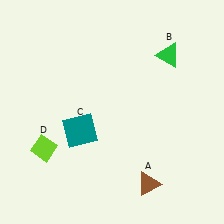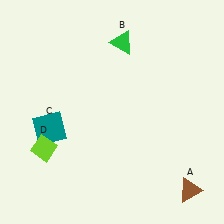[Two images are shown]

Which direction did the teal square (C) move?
The teal square (C) moved left.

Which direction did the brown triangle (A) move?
The brown triangle (A) moved right.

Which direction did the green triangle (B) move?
The green triangle (B) moved left.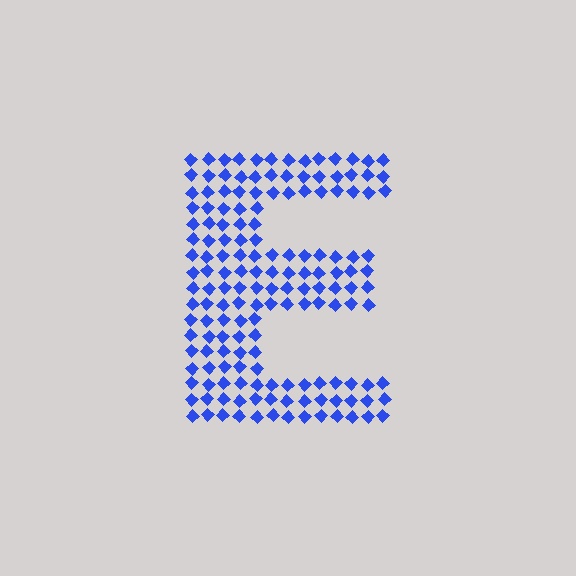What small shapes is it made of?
It is made of small diamonds.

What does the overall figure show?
The overall figure shows the letter E.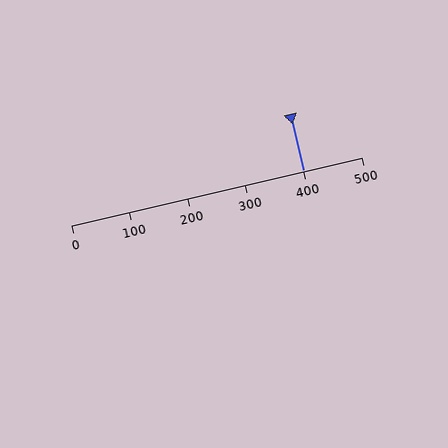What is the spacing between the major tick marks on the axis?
The major ticks are spaced 100 apart.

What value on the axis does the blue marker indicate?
The marker indicates approximately 400.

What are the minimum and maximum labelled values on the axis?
The axis runs from 0 to 500.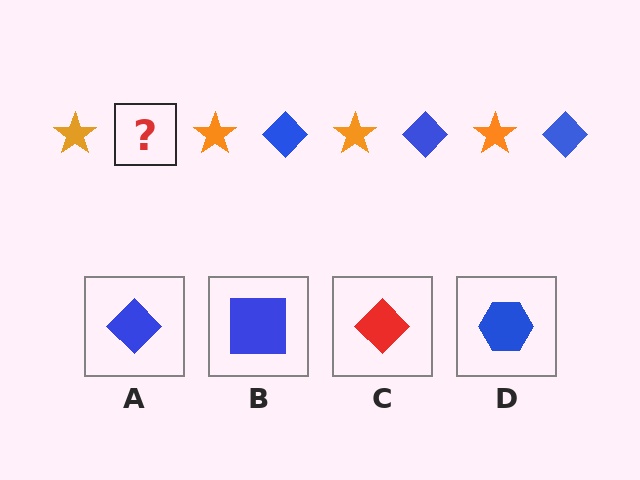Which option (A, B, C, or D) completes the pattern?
A.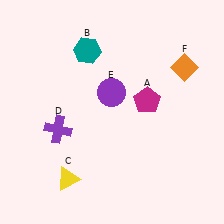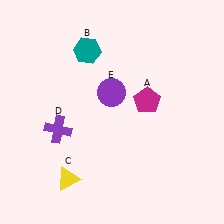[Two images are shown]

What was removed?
The orange diamond (F) was removed in Image 2.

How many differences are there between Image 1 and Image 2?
There is 1 difference between the two images.